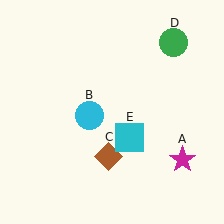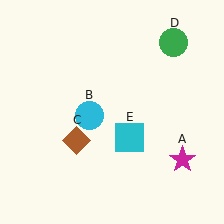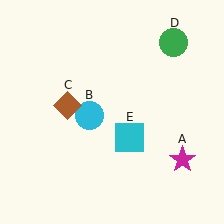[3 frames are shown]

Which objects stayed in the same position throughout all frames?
Magenta star (object A) and cyan circle (object B) and green circle (object D) and cyan square (object E) remained stationary.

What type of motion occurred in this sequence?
The brown diamond (object C) rotated clockwise around the center of the scene.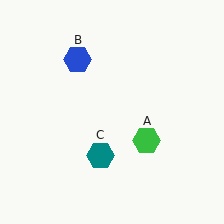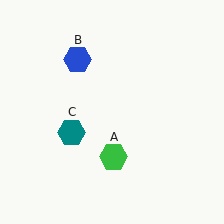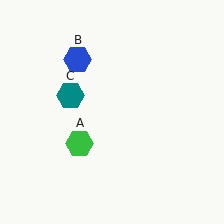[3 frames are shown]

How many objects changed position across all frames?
2 objects changed position: green hexagon (object A), teal hexagon (object C).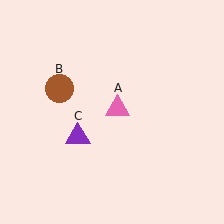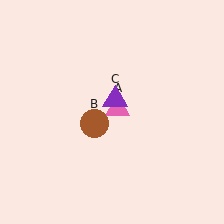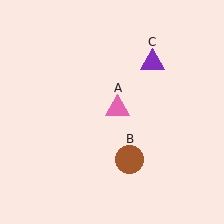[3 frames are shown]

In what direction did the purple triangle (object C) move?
The purple triangle (object C) moved up and to the right.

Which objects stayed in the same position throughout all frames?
Pink triangle (object A) remained stationary.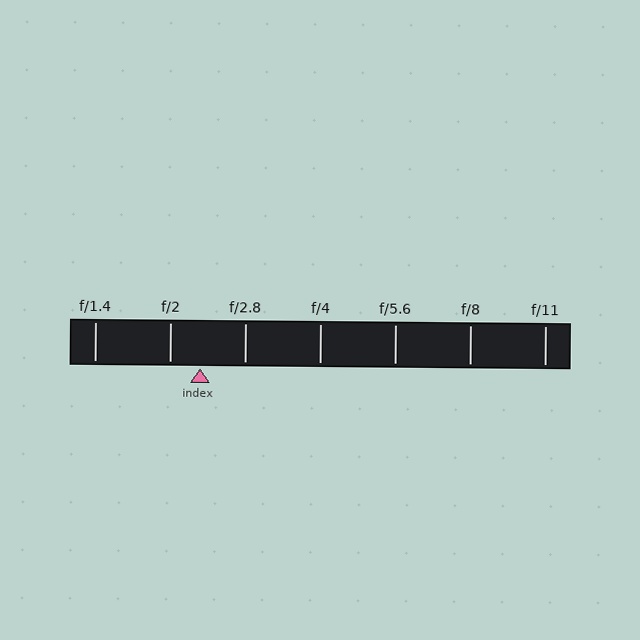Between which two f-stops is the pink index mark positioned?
The index mark is between f/2 and f/2.8.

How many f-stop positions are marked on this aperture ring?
There are 7 f-stop positions marked.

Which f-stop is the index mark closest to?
The index mark is closest to f/2.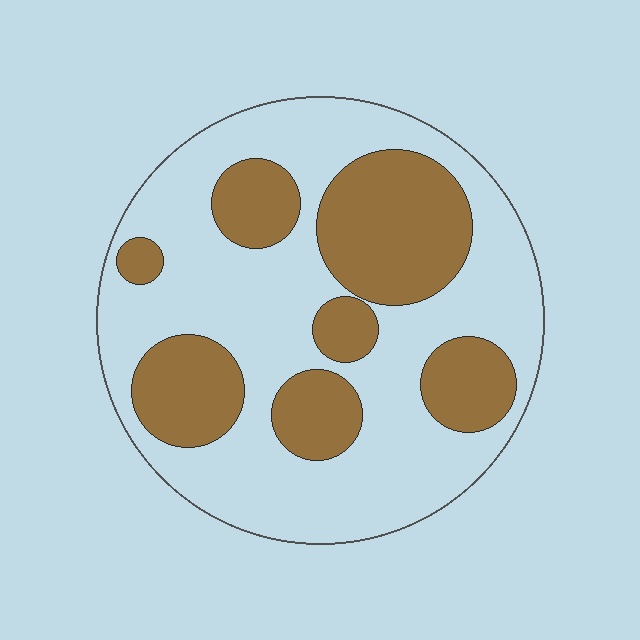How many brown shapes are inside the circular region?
7.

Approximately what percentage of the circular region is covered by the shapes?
Approximately 35%.